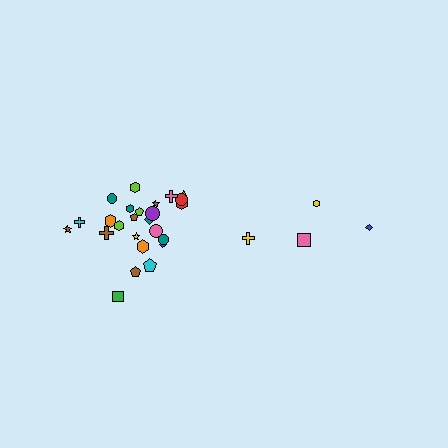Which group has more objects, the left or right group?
The left group.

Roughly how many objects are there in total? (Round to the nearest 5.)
Roughly 30 objects in total.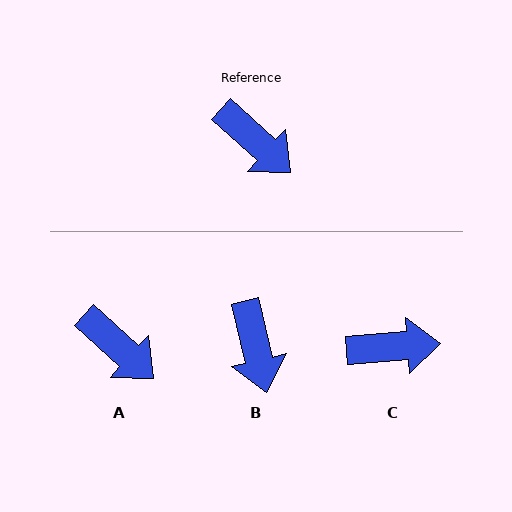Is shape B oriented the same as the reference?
No, it is off by about 35 degrees.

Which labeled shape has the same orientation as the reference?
A.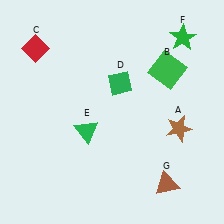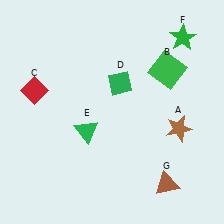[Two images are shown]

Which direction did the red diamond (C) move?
The red diamond (C) moved down.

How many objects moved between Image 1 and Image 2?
1 object moved between the two images.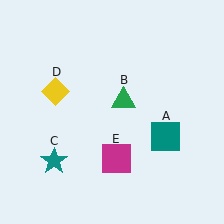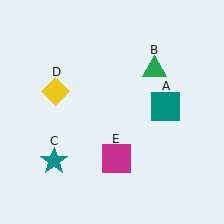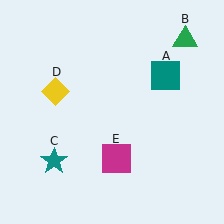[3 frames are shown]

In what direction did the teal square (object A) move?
The teal square (object A) moved up.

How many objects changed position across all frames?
2 objects changed position: teal square (object A), green triangle (object B).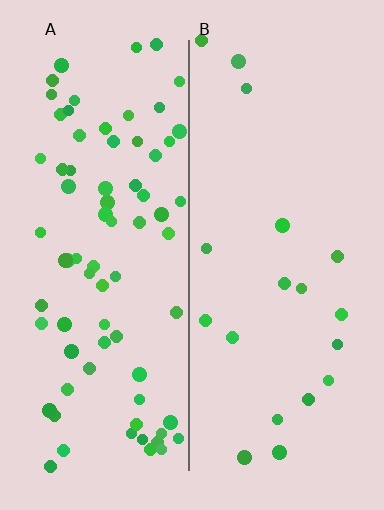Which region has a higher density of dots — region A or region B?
A (the left).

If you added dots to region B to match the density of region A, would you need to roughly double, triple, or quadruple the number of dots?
Approximately quadruple.